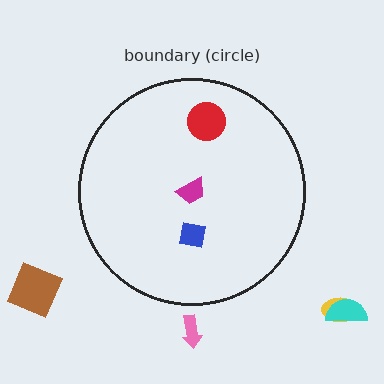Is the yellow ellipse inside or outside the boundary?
Outside.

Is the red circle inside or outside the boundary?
Inside.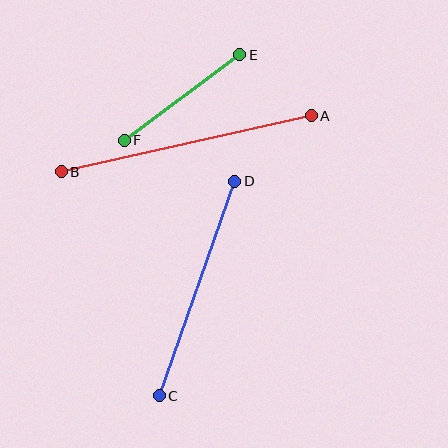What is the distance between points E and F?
The distance is approximately 144 pixels.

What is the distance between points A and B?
The distance is approximately 256 pixels.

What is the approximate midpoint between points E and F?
The midpoint is at approximately (182, 97) pixels.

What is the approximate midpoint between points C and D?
The midpoint is at approximately (197, 289) pixels.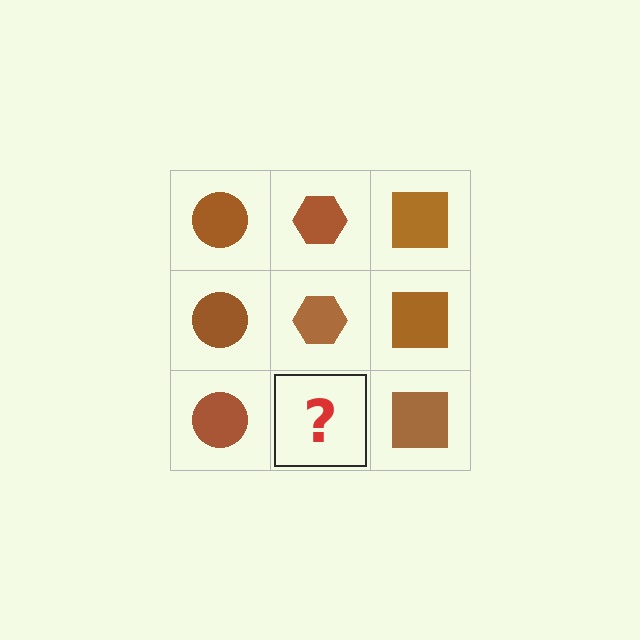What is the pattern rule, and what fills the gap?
The rule is that each column has a consistent shape. The gap should be filled with a brown hexagon.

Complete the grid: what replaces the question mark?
The question mark should be replaced with a brown hexagon.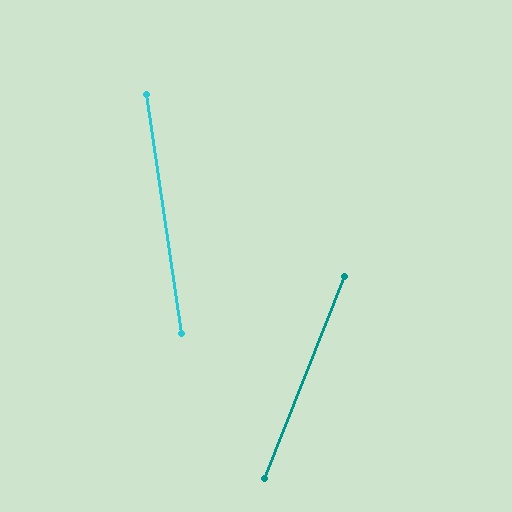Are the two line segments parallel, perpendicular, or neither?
Neither parallel nor perpendicular — they differ by about 30°.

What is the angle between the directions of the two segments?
Approximately 30 degrees.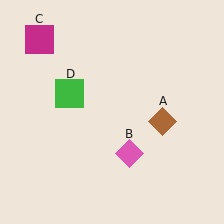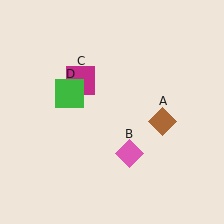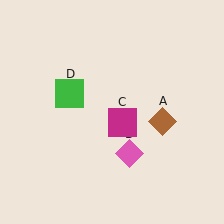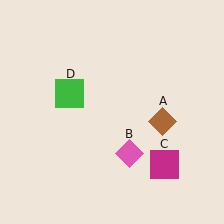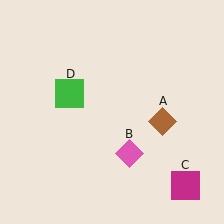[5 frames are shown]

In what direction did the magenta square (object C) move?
The magenta square (object C) moved down and to the right.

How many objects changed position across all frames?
1 object changed position: magenta square (object C).